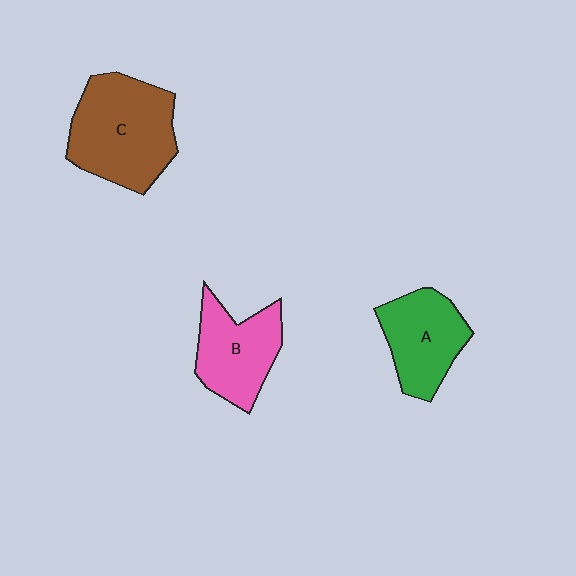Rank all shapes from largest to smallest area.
From largest to smallest: C (brown), B (pink), A (green).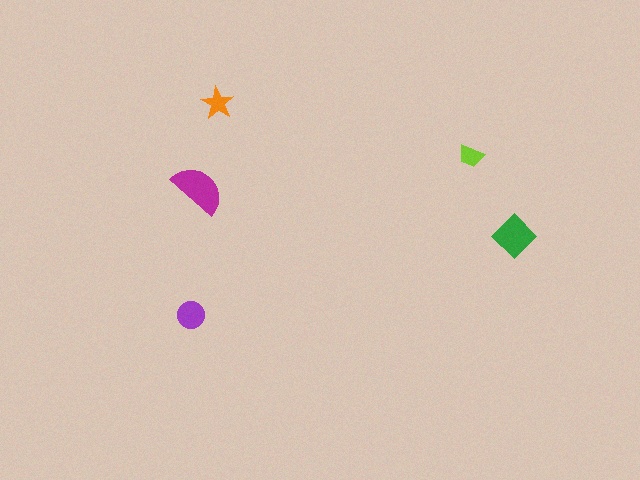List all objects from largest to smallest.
The magenta semicircle, the green diamond, the purple circle, the orange star, the lime trapezoid.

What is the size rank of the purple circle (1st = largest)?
3rd.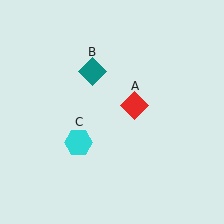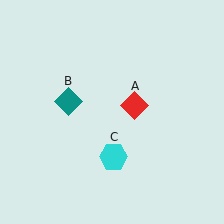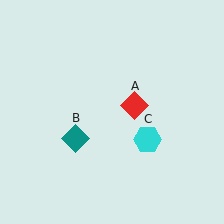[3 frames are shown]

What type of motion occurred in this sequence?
The teal diamond (object B), cyan hexagon (object C) rotated counterclockwise around the center of the scene.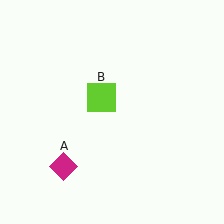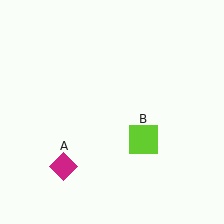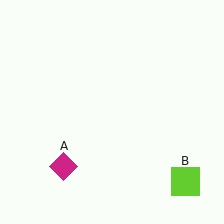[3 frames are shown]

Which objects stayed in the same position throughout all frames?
Magenta diamond (object A) remained stationary.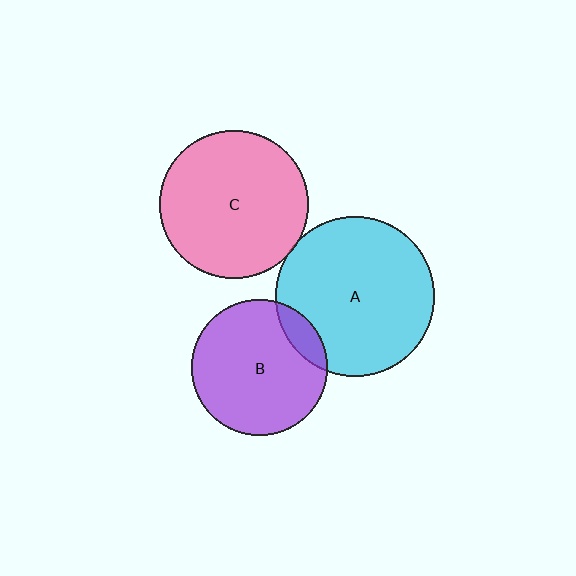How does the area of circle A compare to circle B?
Approximately 1.4 times.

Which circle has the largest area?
Circle A (cyan).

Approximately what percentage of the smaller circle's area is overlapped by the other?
Approximately 5%.